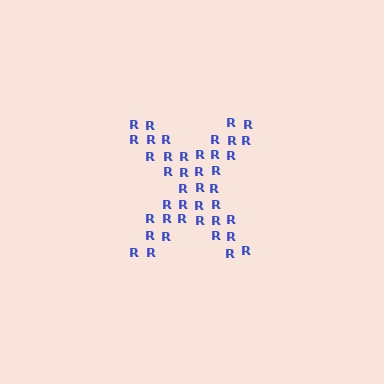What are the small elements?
The small elements are letter R's.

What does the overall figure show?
The overall figure shows the letter X.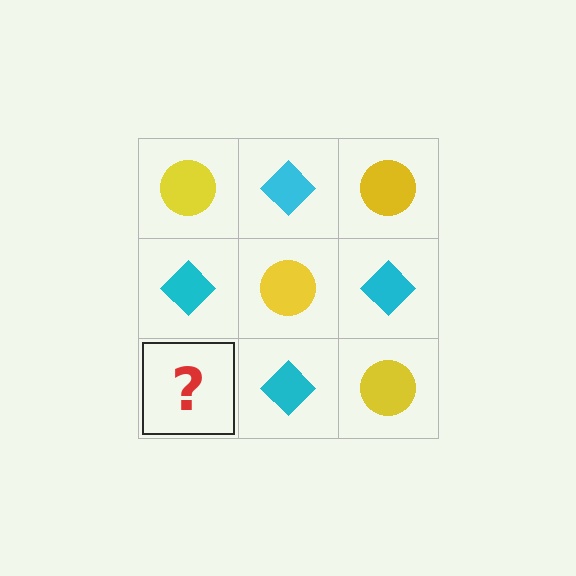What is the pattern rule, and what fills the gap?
The rule is that it alternates yellow circle and cyan diamond in a checkerboard pattern. The gap should be filled with a yellow circle.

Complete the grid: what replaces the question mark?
The question mark should be replaced with a yellow circle.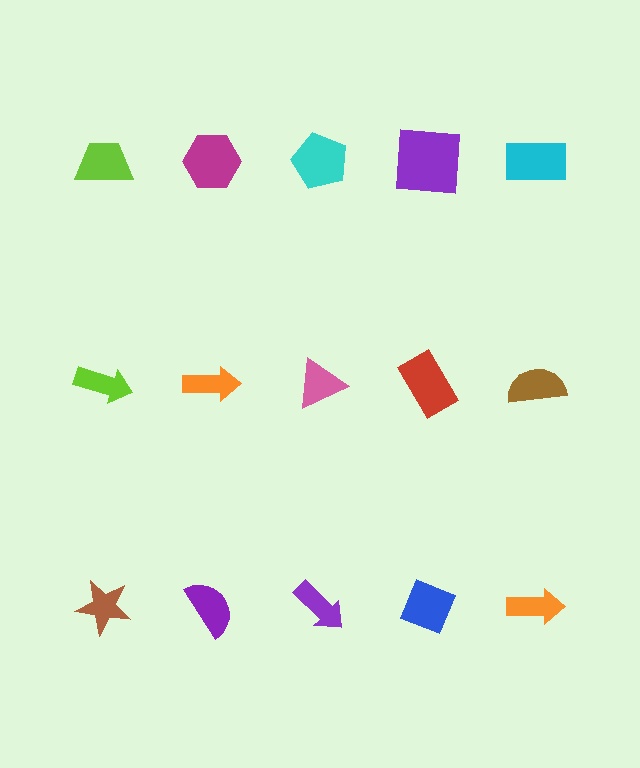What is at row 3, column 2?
A purple semicircle.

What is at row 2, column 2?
An orange arrow.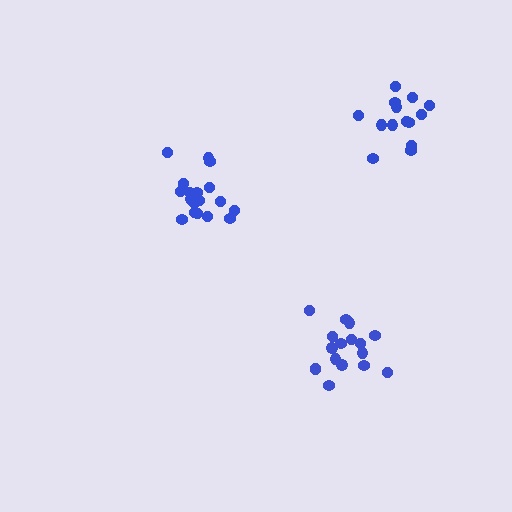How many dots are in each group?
Group 1: 17 dots, Group 2: 18 dots, Group 3: 14 dots (49 total).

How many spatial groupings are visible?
There are 3 spatial groupings.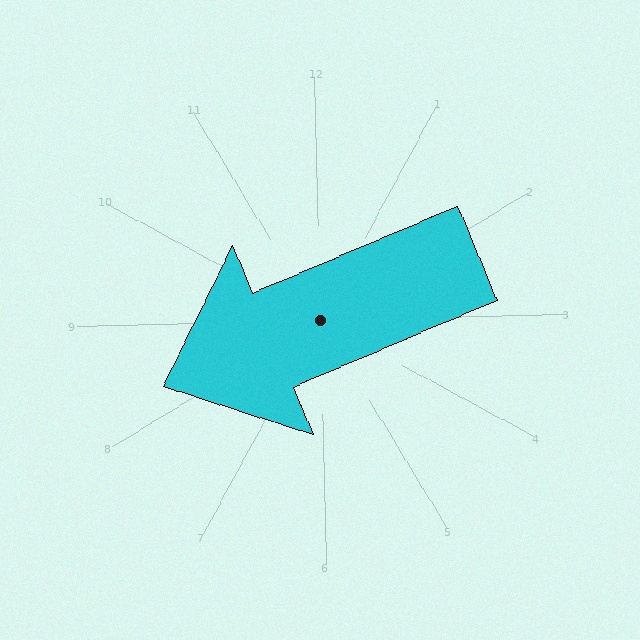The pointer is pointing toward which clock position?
Roughly 8 o'clock.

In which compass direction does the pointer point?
West.